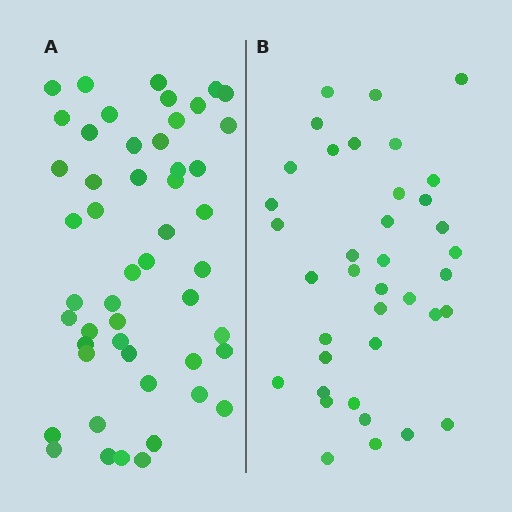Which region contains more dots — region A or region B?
Region A (the left region) has more dots.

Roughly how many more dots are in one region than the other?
Region A has roughly 12 or so more dots than region B.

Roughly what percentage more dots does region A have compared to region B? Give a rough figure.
About 30% more.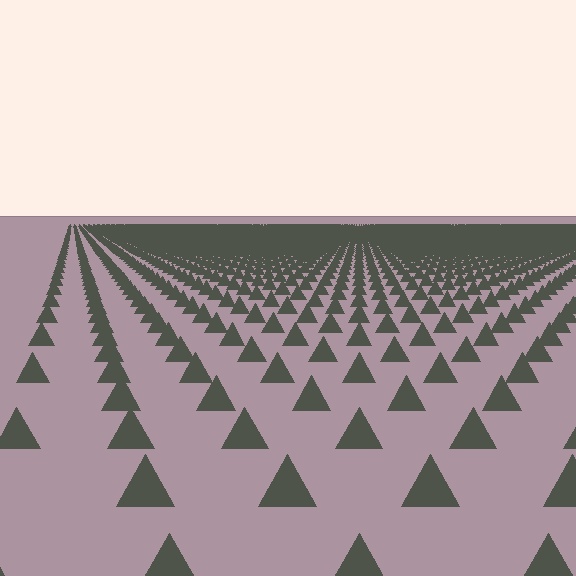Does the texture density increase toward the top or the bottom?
Density increases toward the top.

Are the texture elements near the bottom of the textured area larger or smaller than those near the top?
Larger. Near the bottom, elements are closer to the viewer and appear at a bigger on-screen size.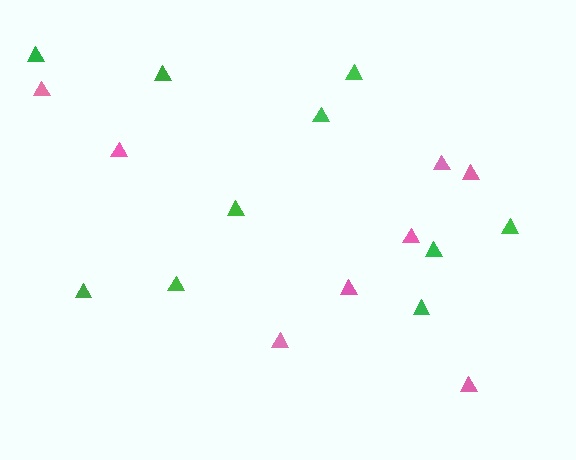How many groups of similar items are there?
There are 2 groups: one group of pink triangles (8) and one group of green triangles (10).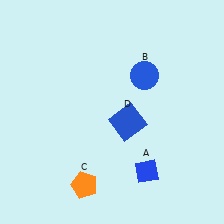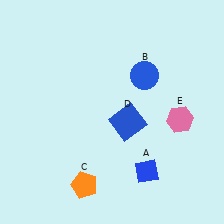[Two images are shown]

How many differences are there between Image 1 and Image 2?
There is 1 difference between the two images.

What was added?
A pink hexagon (E) was added in Image 2.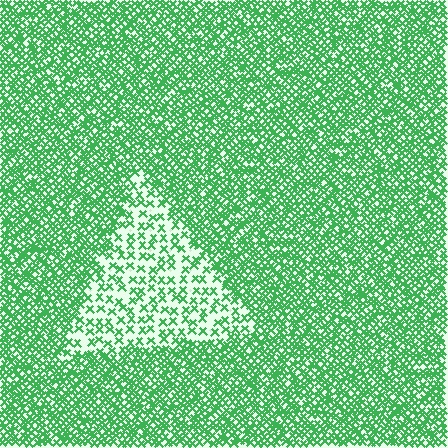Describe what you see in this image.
The image contains small green elements arranged at two different densities. A triangle-shaped region is visible where the elements are less densely packed than the surrounding area.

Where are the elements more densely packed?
The elements are more densely packed outside the triangle boundary.